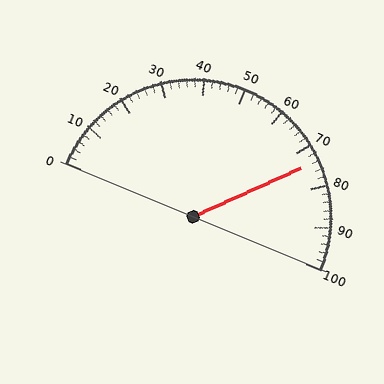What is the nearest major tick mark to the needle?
The nearest major tick mark is 70.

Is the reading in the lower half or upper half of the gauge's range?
The reading is in the upper half of the range (0 to 100).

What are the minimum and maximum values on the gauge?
The gauge ranges from 0 to 100.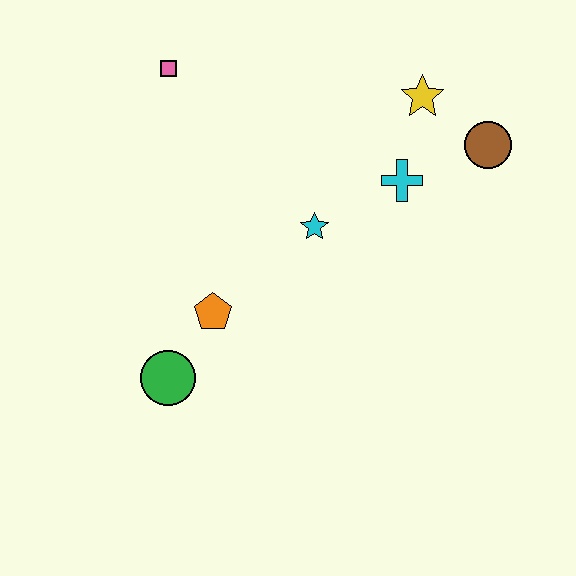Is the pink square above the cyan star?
Yes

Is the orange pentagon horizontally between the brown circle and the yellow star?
No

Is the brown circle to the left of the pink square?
No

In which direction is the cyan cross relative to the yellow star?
The cyan cross is below the yellow star.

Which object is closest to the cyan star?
The cyan cross is closest to the cyan star.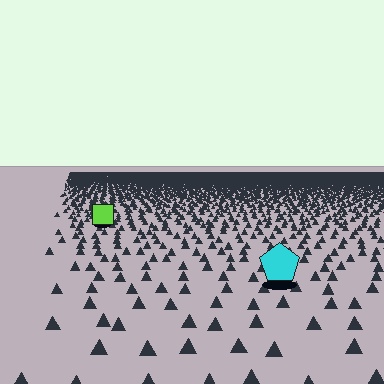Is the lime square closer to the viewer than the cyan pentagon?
No. The cyan pentagon is closer — you can tell from the texture gradient: the ground texture is coarser near it.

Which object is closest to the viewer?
The cyan pentagon is closest. The texture marks near it are larger and more spread out.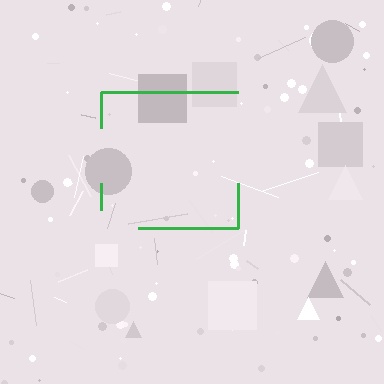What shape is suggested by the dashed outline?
The dashed outline suggests a square.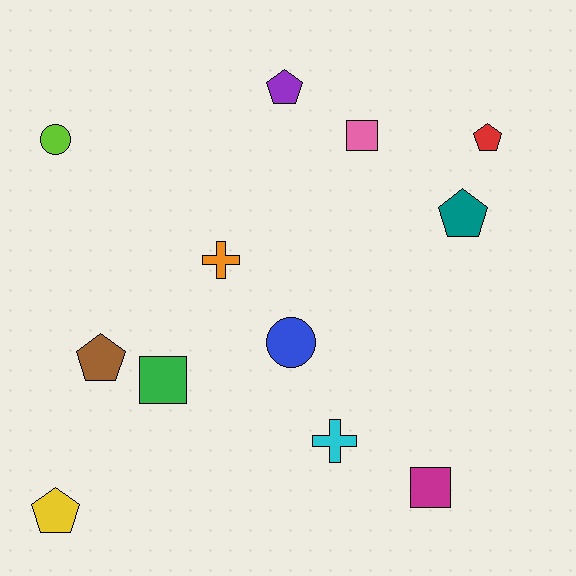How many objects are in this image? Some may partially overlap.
There are 12 objects.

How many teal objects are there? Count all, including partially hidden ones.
There is 1 teal object.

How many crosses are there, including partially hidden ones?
There are 2 crosses.